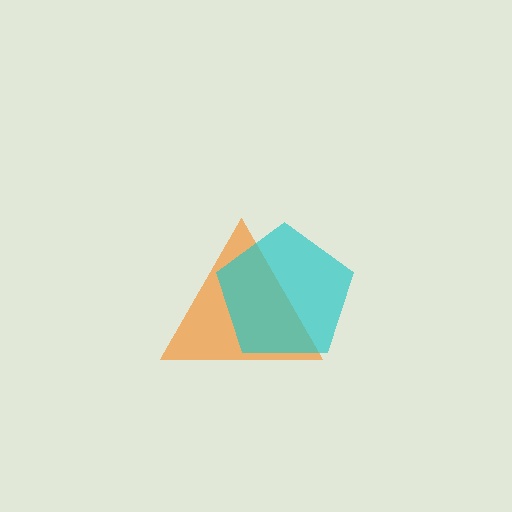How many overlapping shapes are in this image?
There are 2 overlapping shapes in the image.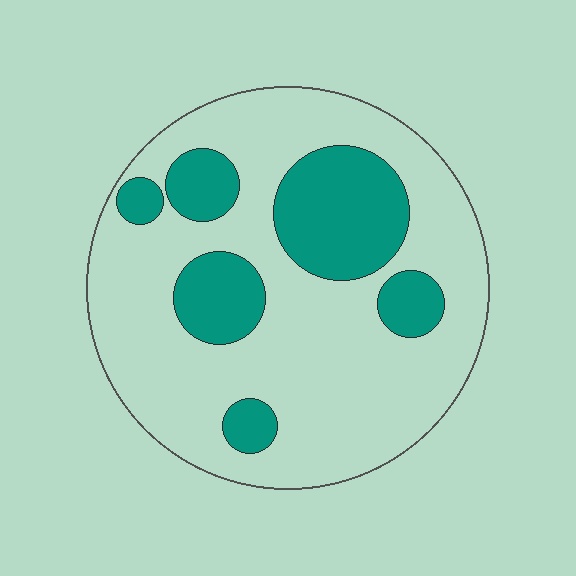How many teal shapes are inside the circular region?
6.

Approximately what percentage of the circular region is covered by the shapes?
Approximately 25%.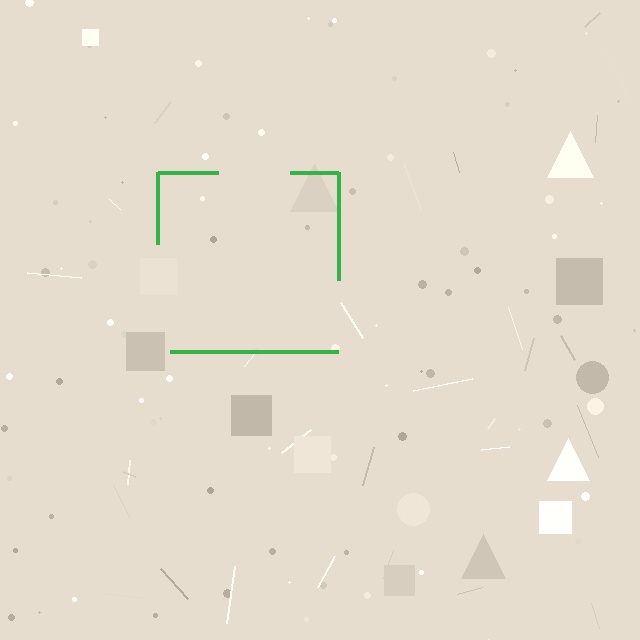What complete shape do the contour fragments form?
The contour fragments form a square.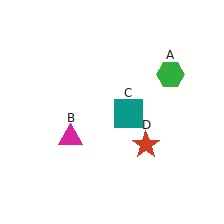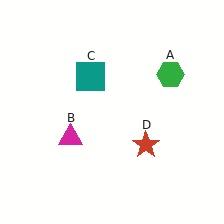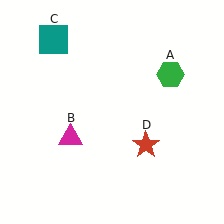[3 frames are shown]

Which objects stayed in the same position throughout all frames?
Green hexagon (object A) and magenta triangle (object B) and red star (object D) remained stationary.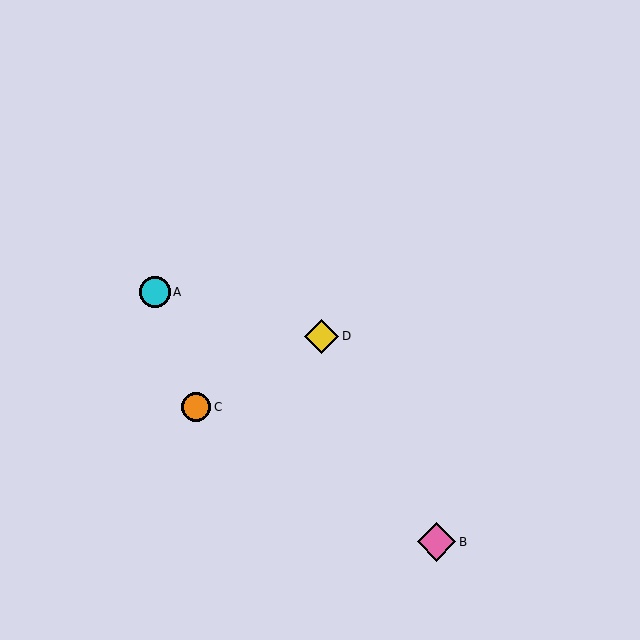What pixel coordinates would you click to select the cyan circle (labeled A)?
Click at (155, 292) to select the cyan circle A.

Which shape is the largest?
The pink diamond (labeled B) is the largest.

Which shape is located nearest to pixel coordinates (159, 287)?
The cyan circle (labeled A) at (155, 292) is nearest to that location.